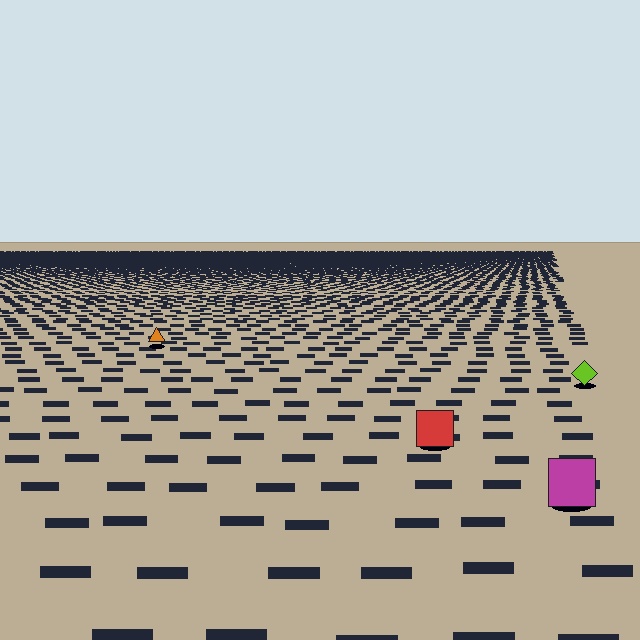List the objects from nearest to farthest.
From nearest to farthest: the magenta square, the red square, the lime diamond, the orange triangle.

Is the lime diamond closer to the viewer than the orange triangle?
Yes. The lime diamond is closer — you can tell from the texture gradient: the ground texture is coarser near it.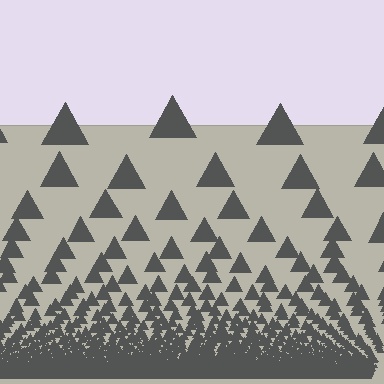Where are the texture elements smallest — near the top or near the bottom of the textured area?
Near the bottom.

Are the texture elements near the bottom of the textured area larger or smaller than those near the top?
Smaller. The gradient is inverted — elements near the bottom are smaller and denser.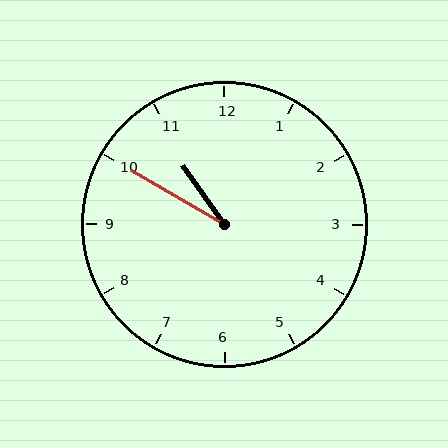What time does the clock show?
10:50.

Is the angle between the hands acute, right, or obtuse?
It is acute.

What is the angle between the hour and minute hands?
Approximately 25 degrees.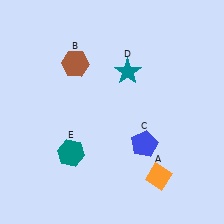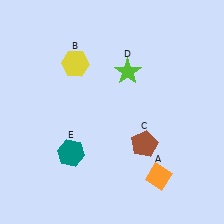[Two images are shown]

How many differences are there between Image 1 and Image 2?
There are 3 differences between the two images.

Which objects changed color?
B changed from brown to yellow. C changed from blue to brown. D changed from teal to lime.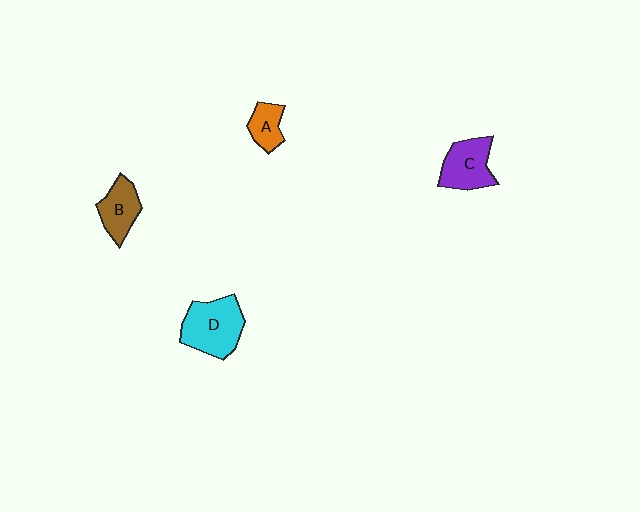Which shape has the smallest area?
Shape A (orange).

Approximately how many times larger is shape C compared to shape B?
Approximately 1.2 times.